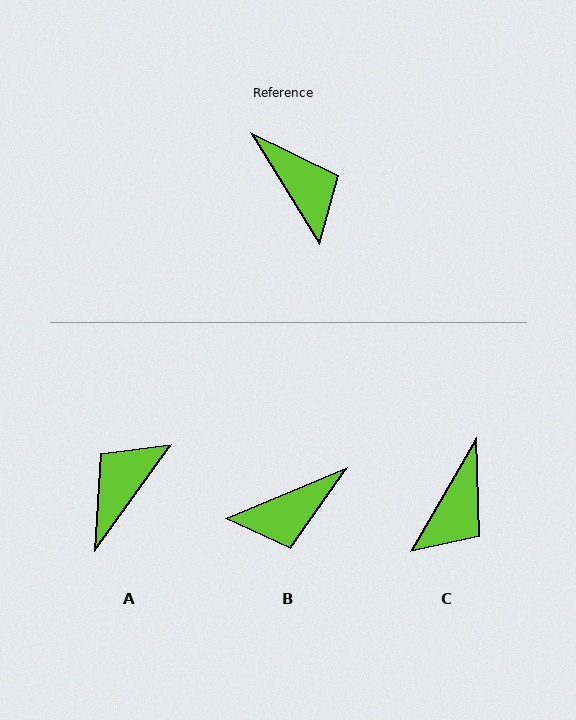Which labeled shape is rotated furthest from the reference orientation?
A, about 112 degrees away.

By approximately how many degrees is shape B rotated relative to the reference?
Approximately 100 degrees clockwise.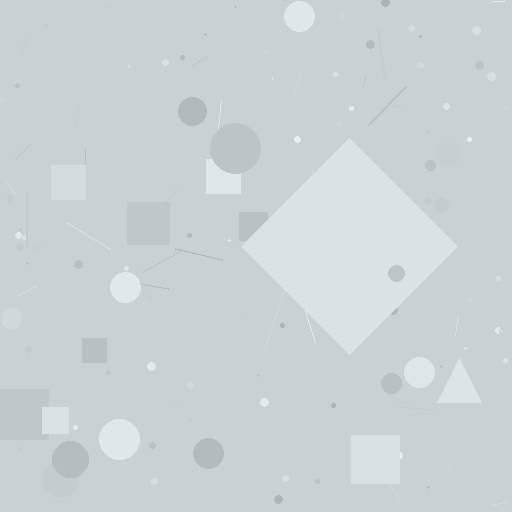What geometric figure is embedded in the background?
A diamond is embedded in the background.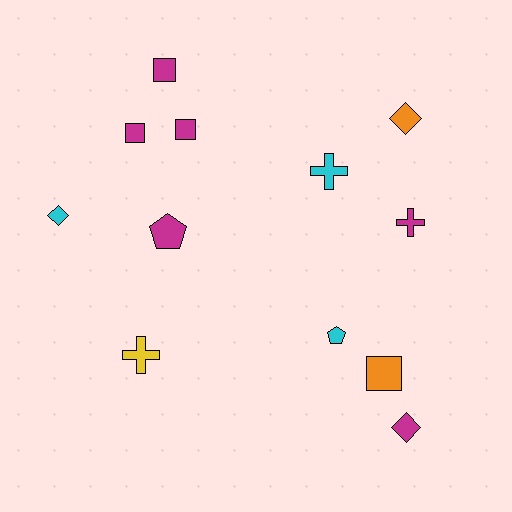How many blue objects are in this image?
There are no blue objects.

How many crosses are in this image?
There are 3 crosses.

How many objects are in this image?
There are 12 objects.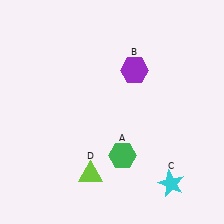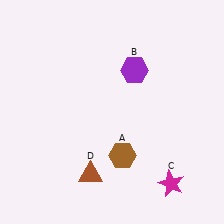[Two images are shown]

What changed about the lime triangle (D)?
In Image 1, D is lime. In Image 2, it changed to brown.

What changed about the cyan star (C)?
In Image 1, C is cyan. In Image 2, it changed to magenta.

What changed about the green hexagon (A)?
In Image 1, A is green. In Image 2, it changed to brown.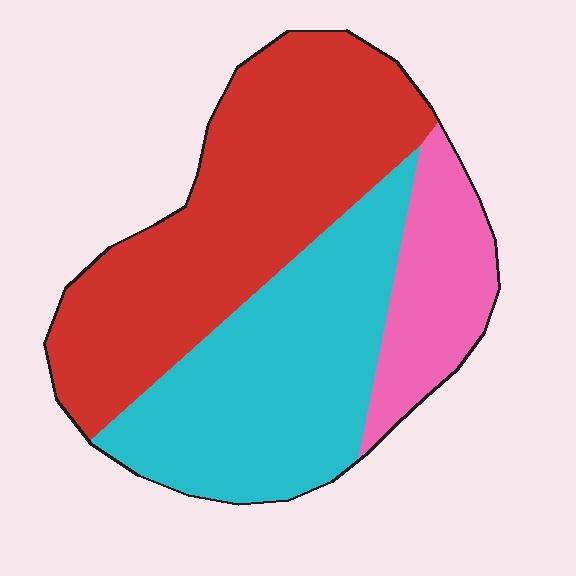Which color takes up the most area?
Red, at roughly 45%.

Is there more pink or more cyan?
Cyan.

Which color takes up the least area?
Pink, at roughly 15%.